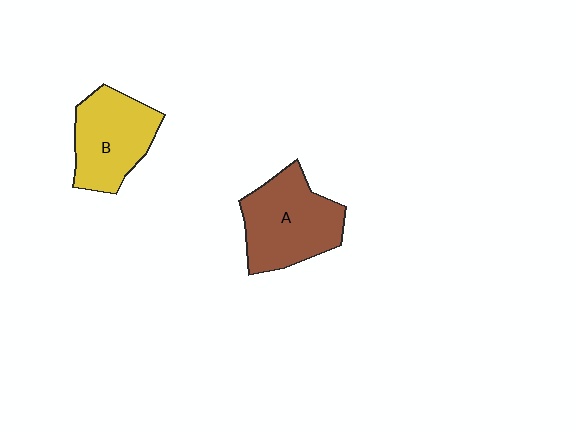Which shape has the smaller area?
Shape B (yellow).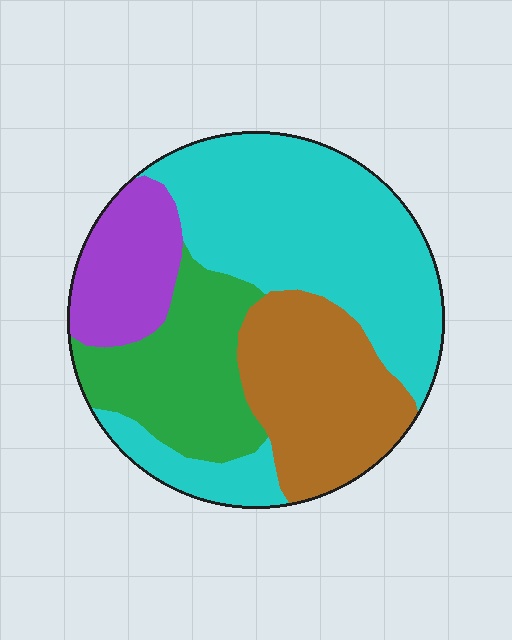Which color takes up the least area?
Purple, at roughly 15%.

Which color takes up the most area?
Cyan, at roughly 45%.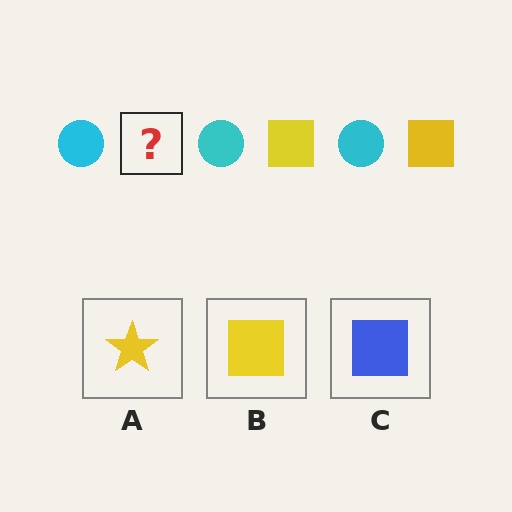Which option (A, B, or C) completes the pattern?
B.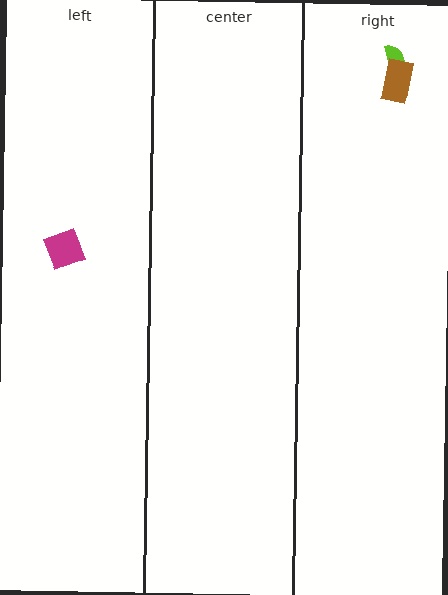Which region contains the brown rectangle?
The right region.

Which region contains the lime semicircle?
The right region.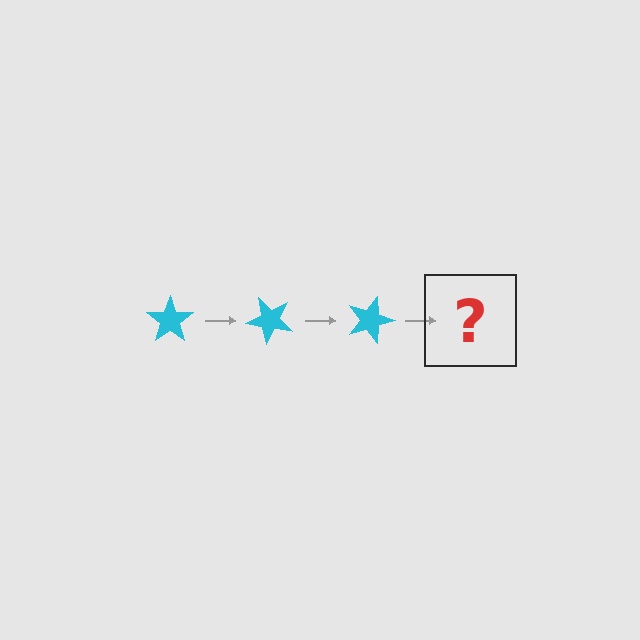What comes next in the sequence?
The next element should be a cyan star rotated 135 degrees.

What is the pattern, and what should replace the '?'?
The pattern is that the star rotates 45 degrees each step. The '?' should be a cyan star rotated 135 degrees.